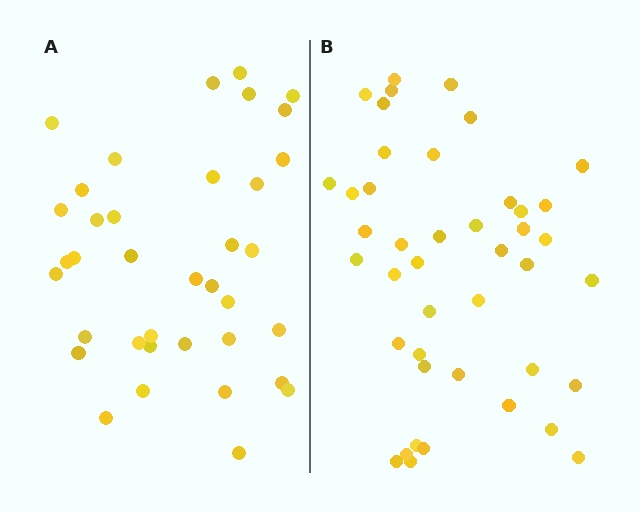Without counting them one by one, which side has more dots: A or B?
Region B (the right region) has more dots.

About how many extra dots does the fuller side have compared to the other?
Region B has about 6 more dots than region A.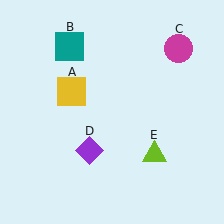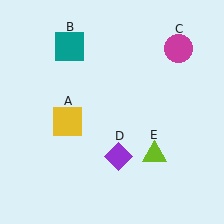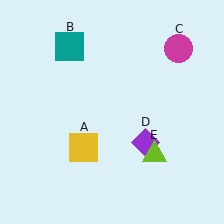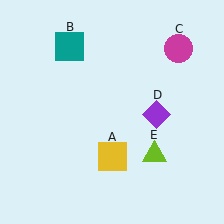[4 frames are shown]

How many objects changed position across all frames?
2 objects changed position: yellow square (object A), purple diamond (object D).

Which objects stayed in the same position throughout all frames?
Teal square (object B) and magenta circle (object C) and lime triangle (object E) remained stationary.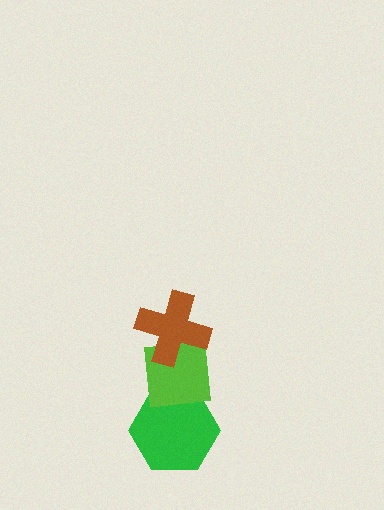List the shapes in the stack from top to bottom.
From top to bottom: the brown cross, the lime square, the green hexagon.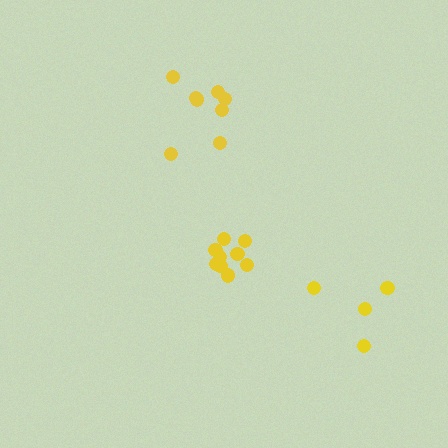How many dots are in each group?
Group 1: 5 dots, Group 2: 9 dots, Group 3: 8 dots (22 total).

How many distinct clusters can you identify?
There are 3 distinct clusters.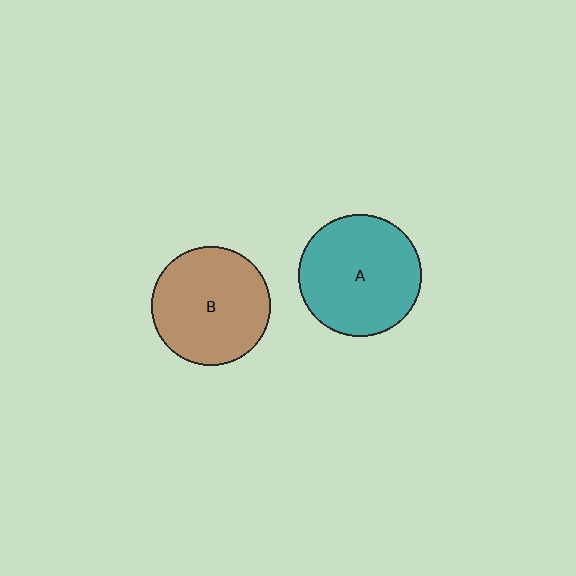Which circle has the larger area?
Circle A (teal).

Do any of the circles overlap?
No, none of the circles overlap.